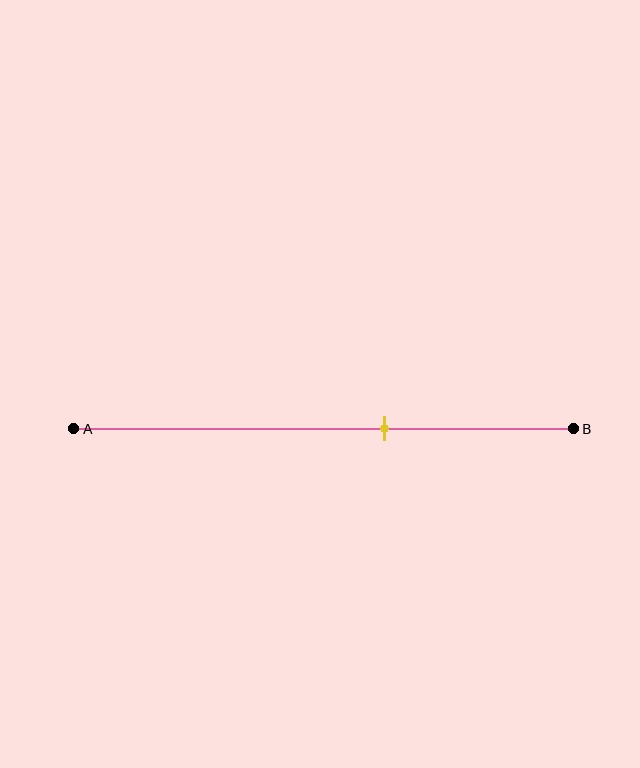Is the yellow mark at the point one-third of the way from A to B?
No, the mark is at about 60% from A, not at the 33% one-third point.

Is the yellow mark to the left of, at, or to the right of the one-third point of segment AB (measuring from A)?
The yellow mark is to the right of the one-third point of segment AB.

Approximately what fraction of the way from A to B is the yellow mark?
The yellow mark is approximately 60% of the way from A to B.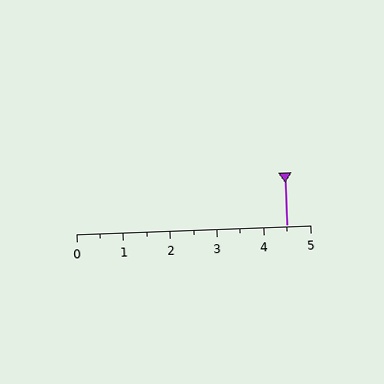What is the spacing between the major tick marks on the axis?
The major ticks are spaced 1 apart.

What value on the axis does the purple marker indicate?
The marker indicates approximately 4.5.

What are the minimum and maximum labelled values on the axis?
The axis runs from 0 to 5.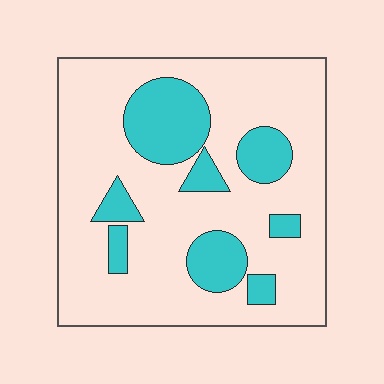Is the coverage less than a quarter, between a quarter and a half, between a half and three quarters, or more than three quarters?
Less than a quarter.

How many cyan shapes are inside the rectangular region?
8.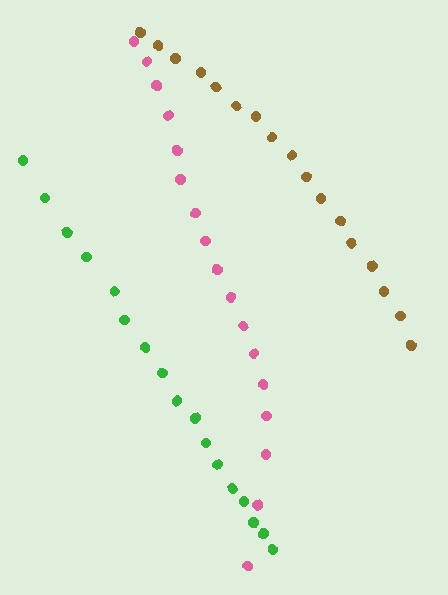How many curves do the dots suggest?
There are 3 distinct paths.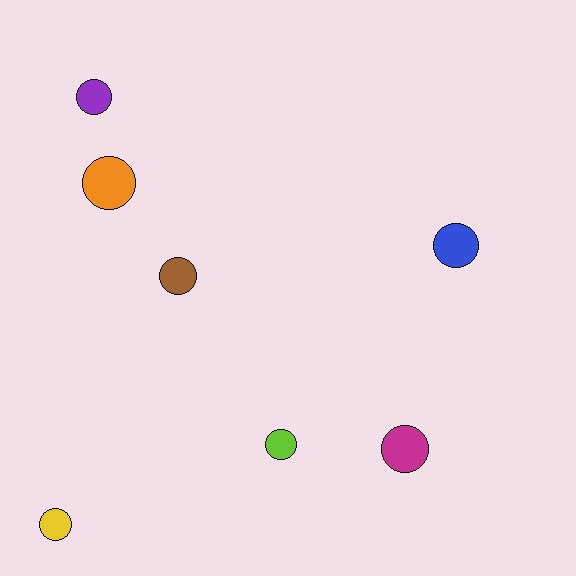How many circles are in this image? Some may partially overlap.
There are 7 circles.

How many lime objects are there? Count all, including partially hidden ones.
There is 1 lime object.